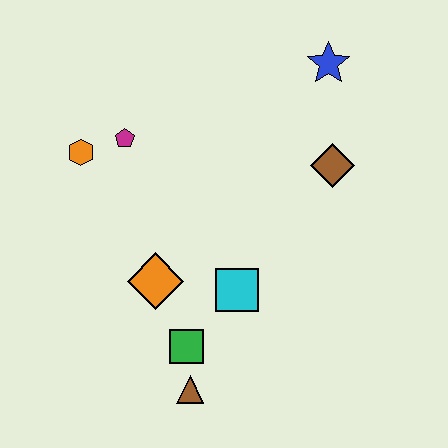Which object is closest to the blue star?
The brown diamond is closest to the blue star.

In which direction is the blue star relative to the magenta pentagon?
The blue star is to the right of the magenta pentagon.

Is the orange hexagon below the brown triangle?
No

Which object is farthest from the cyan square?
The blue star is farthest from the cyan square.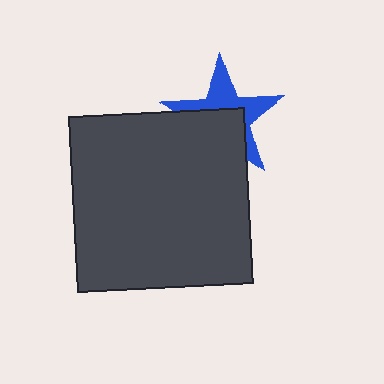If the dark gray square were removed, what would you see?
You would see the complete blue star.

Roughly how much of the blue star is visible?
About half of it is visible (roughly 48%).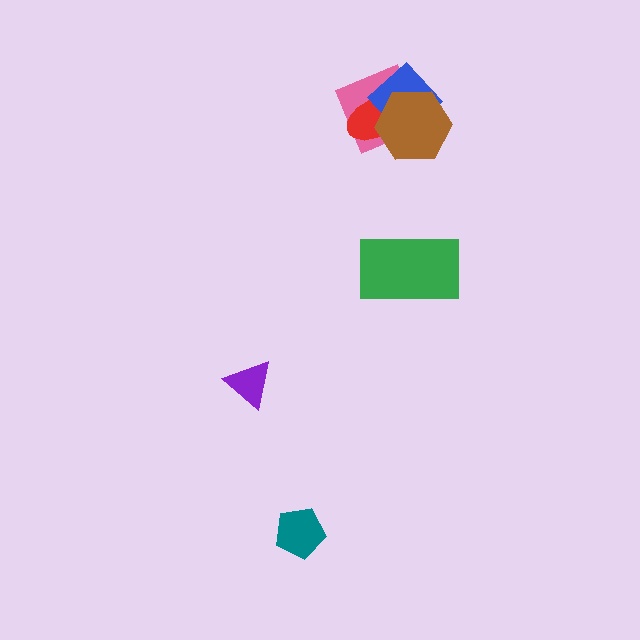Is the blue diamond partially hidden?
Yes, it is partially covered by another shape.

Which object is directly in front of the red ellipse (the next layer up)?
The blue diamond is directly in front of the red ellipse.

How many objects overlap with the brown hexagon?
3 objects overlap with the brown hexagon.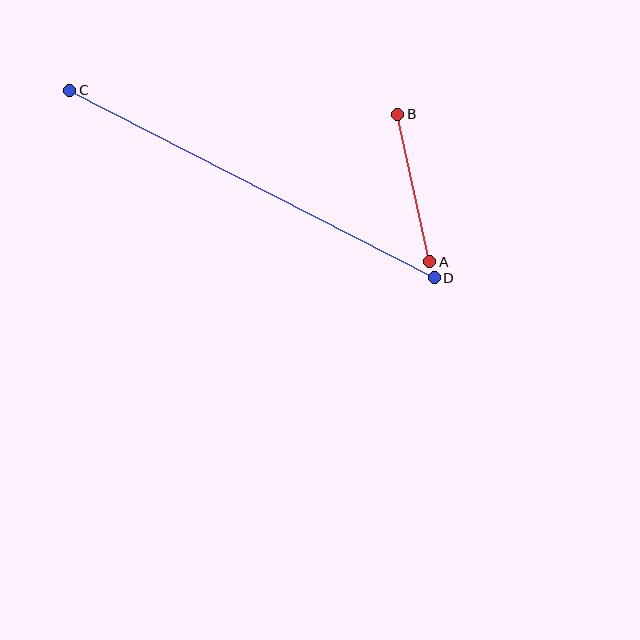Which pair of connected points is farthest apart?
Points C and D are farthest apart.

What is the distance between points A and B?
The distance is approximately 151 pixels.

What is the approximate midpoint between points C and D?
The midpoint is at approximately (252, 184) pixels.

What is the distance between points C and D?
The distance is approximately 410 pixels.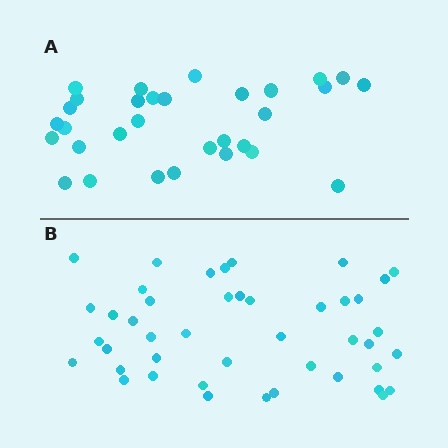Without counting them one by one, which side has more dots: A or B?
Region B (the bottom region) has more dots.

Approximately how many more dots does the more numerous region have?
Region B has approximately 15 more dots than region A.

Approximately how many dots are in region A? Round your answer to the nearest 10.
About 30 dots. (The exact count is 31, which rounds to 30.)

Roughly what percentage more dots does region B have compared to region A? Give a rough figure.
About 40% more.